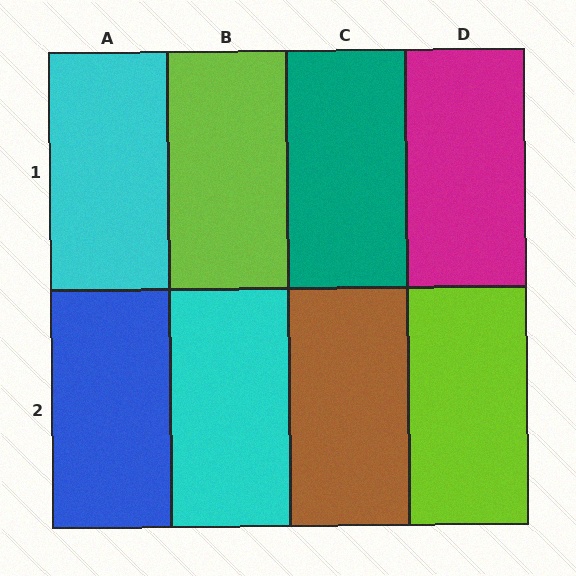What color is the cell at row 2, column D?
Lime.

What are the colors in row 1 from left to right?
Cyan, lime, teal, magenta.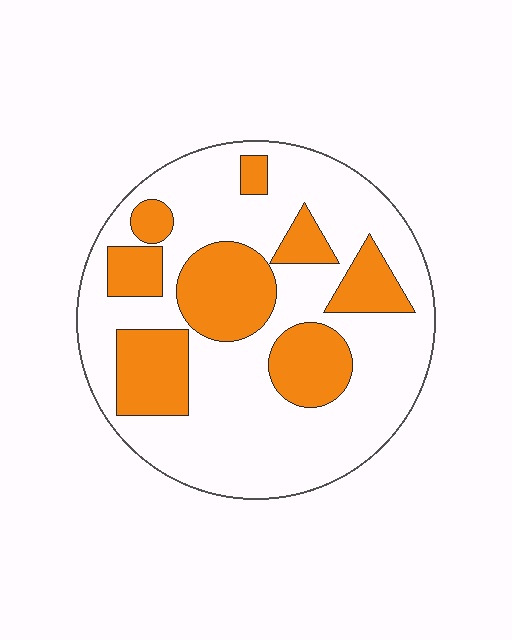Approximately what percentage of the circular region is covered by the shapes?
Approximately 30%.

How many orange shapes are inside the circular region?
8.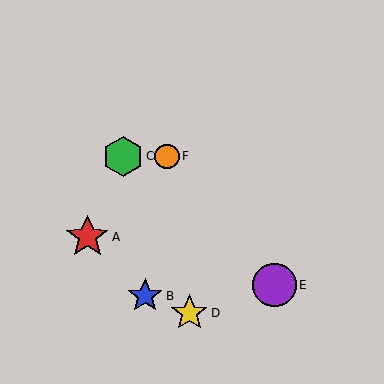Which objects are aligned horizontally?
Objects C, F are aligned horizontally.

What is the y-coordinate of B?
Object B is at y≈296.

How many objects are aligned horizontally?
2 objects (C, F) are aligned horizontally.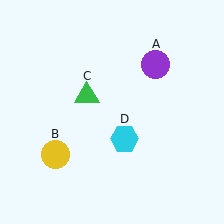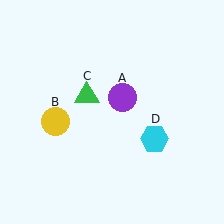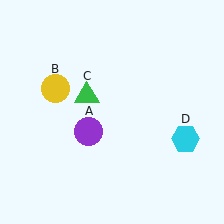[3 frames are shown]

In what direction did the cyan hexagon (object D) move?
The cyan hexagon (object D) moved right.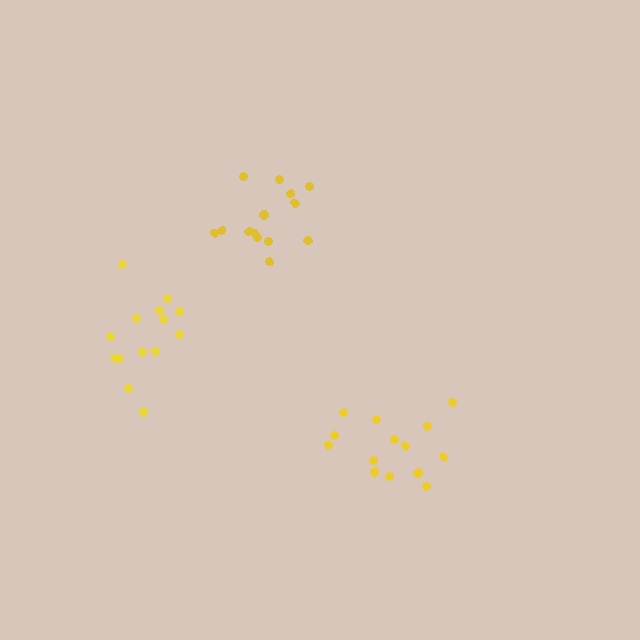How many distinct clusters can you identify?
There are 3 distinct clusters.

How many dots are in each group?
Group 1: 14 dots, Group 2: 14 dots, Group 3: 14 dots (42 total).